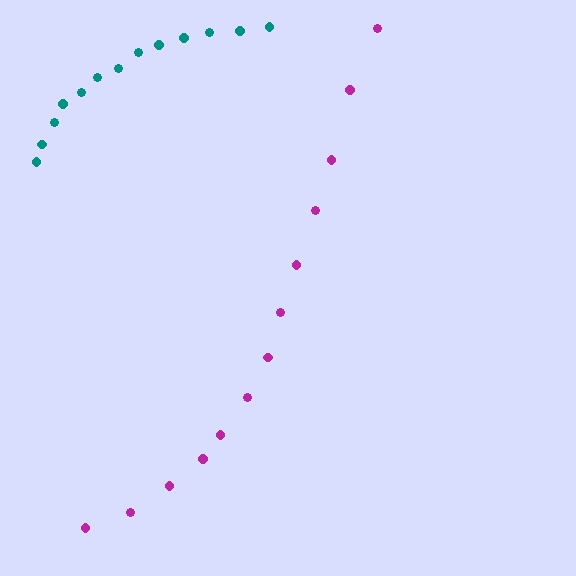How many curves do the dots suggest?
There are 2 distinct paths.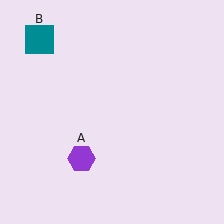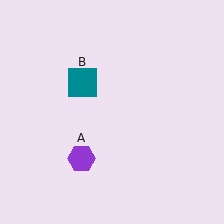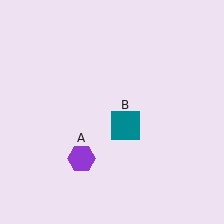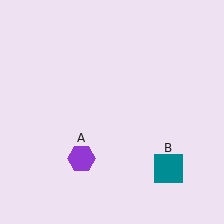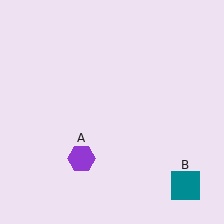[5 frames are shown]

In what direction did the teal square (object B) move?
The teal square (object B) moved down and to the right.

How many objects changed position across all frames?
1 object changed position: teal square (object B).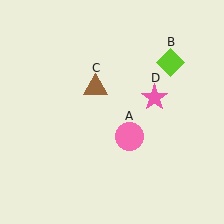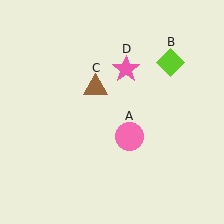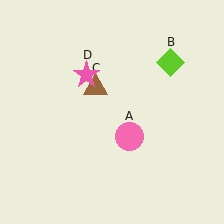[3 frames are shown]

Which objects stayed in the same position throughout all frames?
Pink circle (object A) and lime diamond (object B) and brown triangle (object C) remained stationary.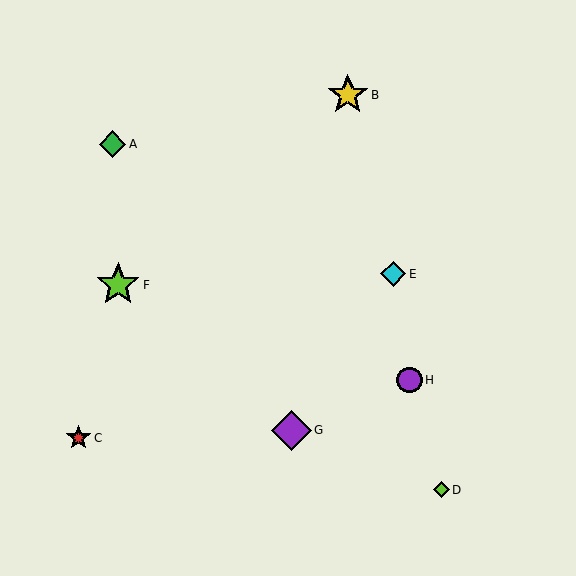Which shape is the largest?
The lime star (labeled F) is the largest.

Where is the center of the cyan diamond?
The center of the cyan diamond is at (393, 274).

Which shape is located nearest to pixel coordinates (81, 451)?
The red star (labeled C) at (79, 438) is nearest to that location.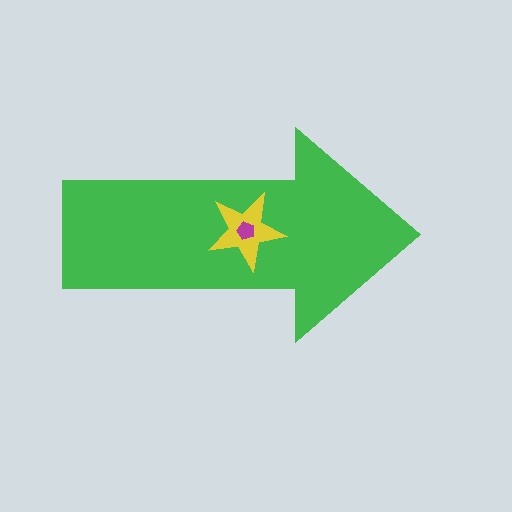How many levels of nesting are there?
3.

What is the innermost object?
The magenta pentagon.